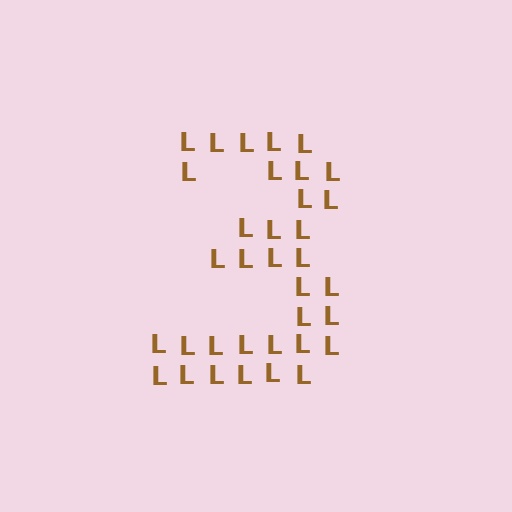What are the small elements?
The small elements are letter L's.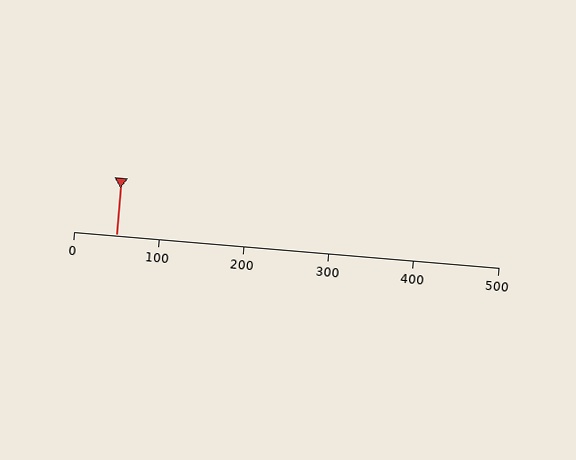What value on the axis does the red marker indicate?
The marker indicates approximately 50.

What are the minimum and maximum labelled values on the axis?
The axis runs from 0 to 500.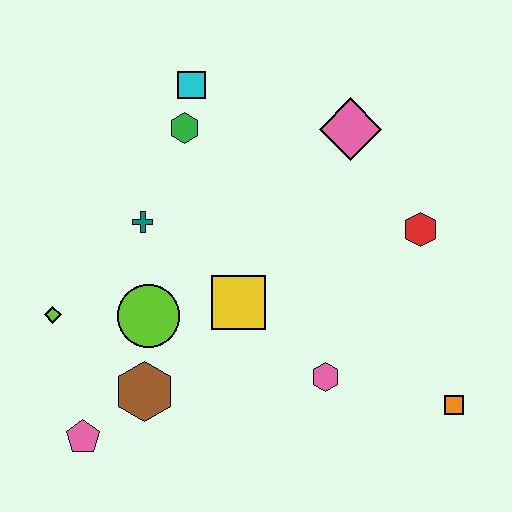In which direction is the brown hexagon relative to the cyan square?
The brown hexagon is below the cyan square.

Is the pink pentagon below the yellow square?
Yes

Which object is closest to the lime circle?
The brown hexagon is closest to the lime circle.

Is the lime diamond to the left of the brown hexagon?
Yes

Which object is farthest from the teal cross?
The orange square is farthest from the teal cross.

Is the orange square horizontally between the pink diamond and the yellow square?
No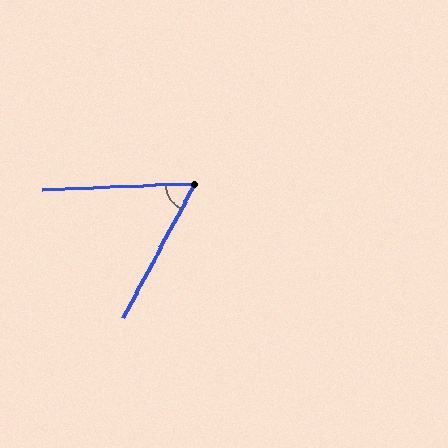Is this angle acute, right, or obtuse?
It is acute.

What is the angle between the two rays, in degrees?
Approximately 59 degrees.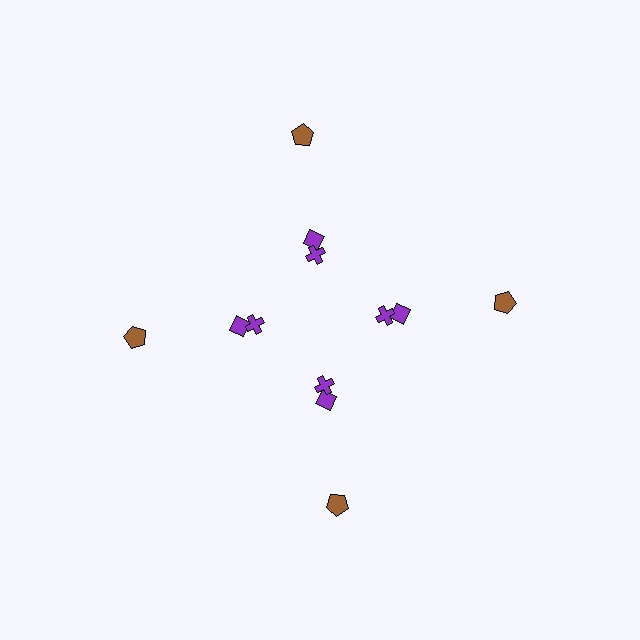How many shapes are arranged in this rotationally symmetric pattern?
There are 12 shapes, arranged in 4 groups of 3.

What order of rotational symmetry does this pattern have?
This pattern has 4-fold rotational symmetry.